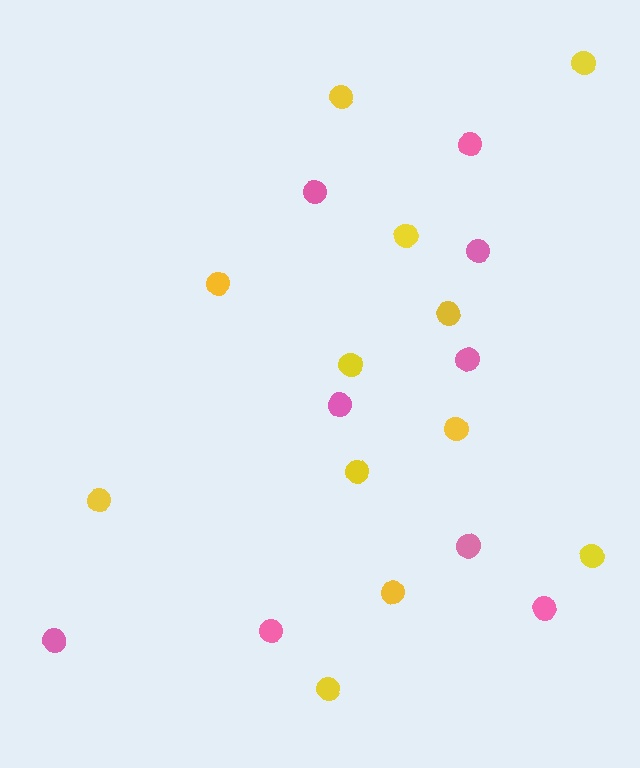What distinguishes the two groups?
There are 2 groups: one group of pink circles (9) and one group of yellow circles (12).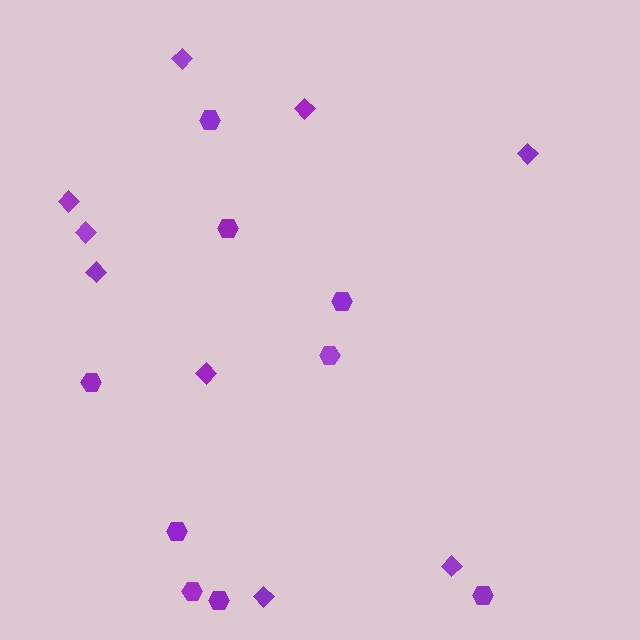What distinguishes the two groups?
There are 2 groups: one group of diamonds (9) and one group of hexagons (9).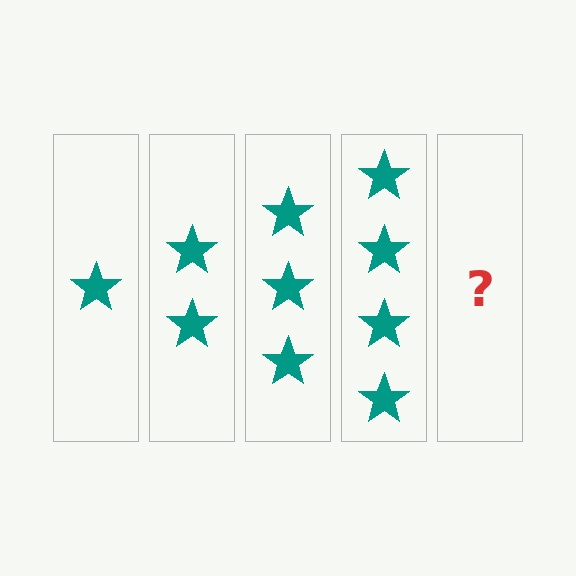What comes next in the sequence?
The next element should be 5 stars.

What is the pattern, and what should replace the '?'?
The pattern is that each step adds one more star. The '?' should be 5 stars.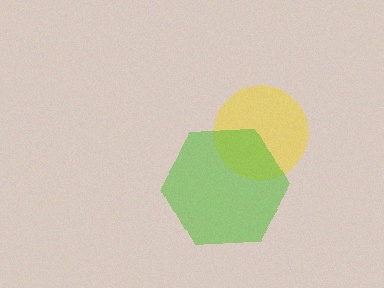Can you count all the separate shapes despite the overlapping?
Yes, there are 2 separate shapes.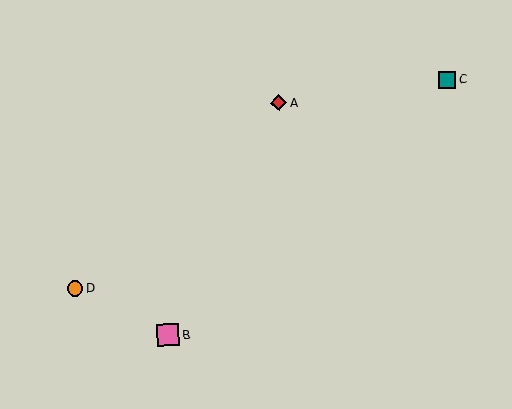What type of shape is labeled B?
Shape B is a pink square.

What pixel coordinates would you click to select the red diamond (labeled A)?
Click at (279, 103) to select the red diamond A.